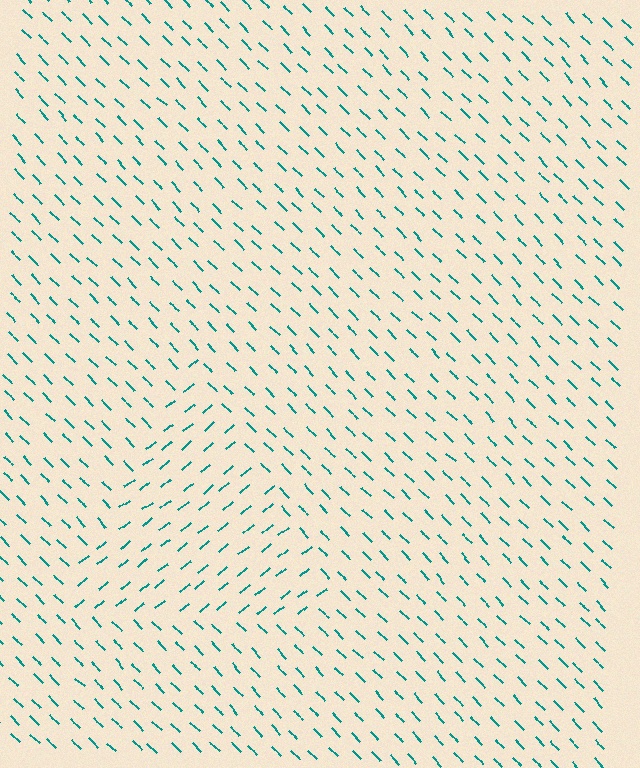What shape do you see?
I see a triangle.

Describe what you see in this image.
The image is filled with small teal line segments. A triangle region in the image has lines oriented differently from the surrounding lines, creating a visible texture boundary.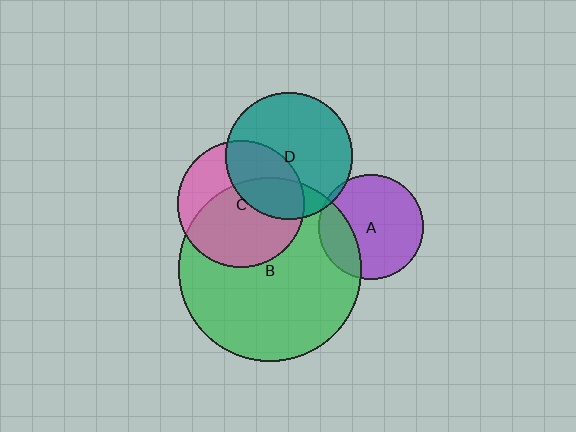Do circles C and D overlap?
Yes.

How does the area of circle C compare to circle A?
Approximately 1.4 times.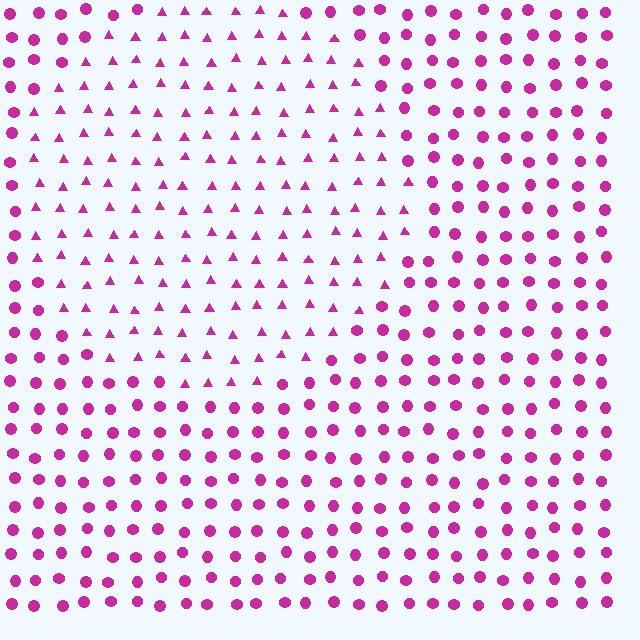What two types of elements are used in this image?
The image uses triangles inside the circle region and circles outside it.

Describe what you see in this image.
The image is filled with small magenta elements arranged in a uniform grid. A circle-shaped region contains triangles, while the surrounding area contains circles. The boundary is defined purely by the change in element shape.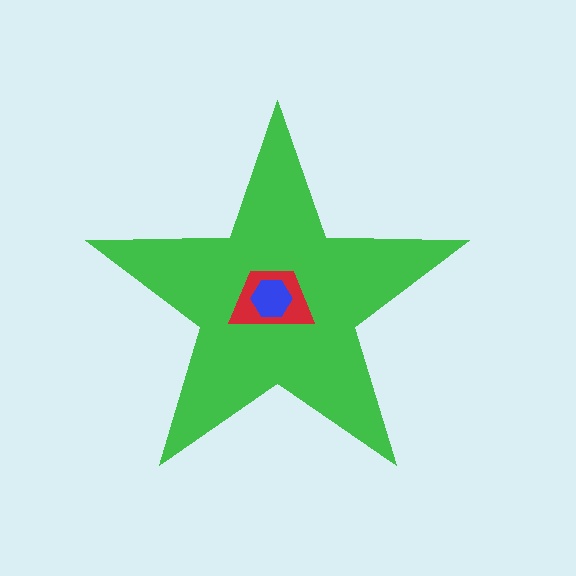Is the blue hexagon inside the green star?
Yes.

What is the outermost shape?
The green star.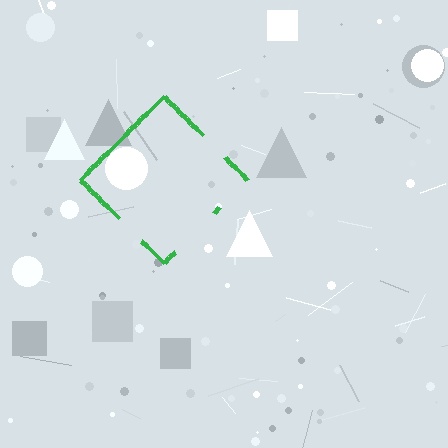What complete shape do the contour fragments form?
The contour fragments form a diamond.